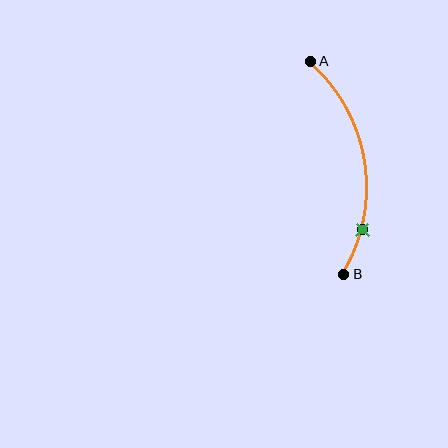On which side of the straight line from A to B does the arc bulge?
The arc bulges to the right of the straight line connecting A and B.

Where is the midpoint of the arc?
The arc midpoint is the point on the curve farthest from the straight line joining A and B. It sits to the right of that line.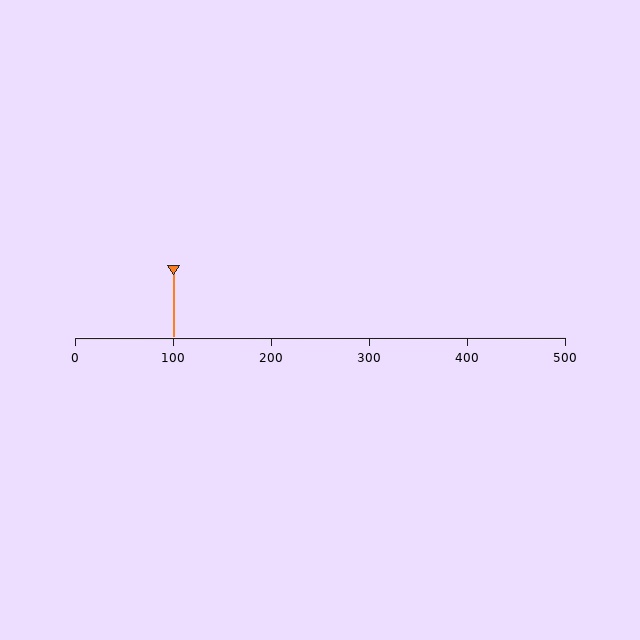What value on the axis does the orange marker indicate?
The marker indicates approximately 100.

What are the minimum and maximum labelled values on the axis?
The axis runs from 0 to 500.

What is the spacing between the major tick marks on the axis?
The major ticks are spaced 100 apart.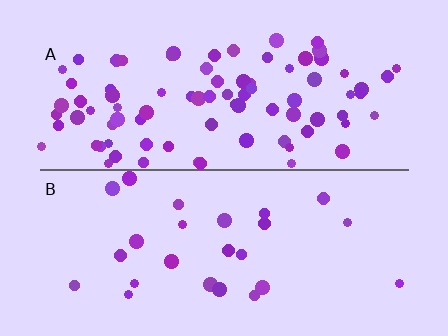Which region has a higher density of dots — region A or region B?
A (the top).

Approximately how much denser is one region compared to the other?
Approximately 3.3× — region A over region B.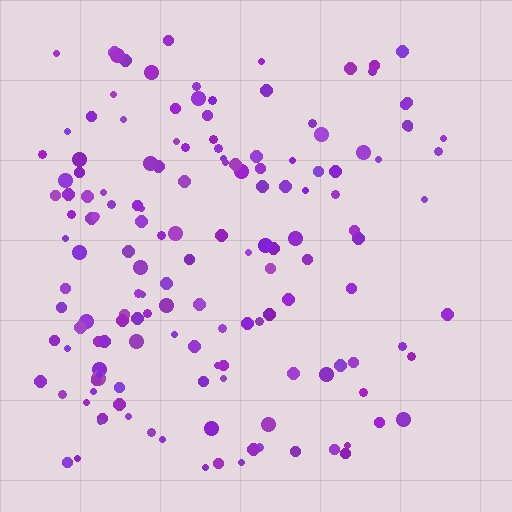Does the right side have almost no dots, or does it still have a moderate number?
Still a moderate number, just noticeably fewer than the left.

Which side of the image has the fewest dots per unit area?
The right.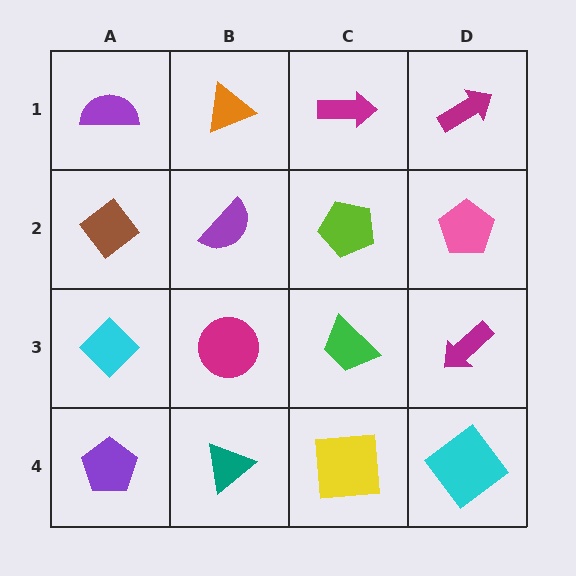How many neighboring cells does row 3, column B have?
4.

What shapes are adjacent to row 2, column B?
An orange triangle (row 1, column B), a magenta circle (row 3, column B), a brown diamond (row 2, column A), a lime pentagon (row 2, column C).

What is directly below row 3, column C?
A yellow square.